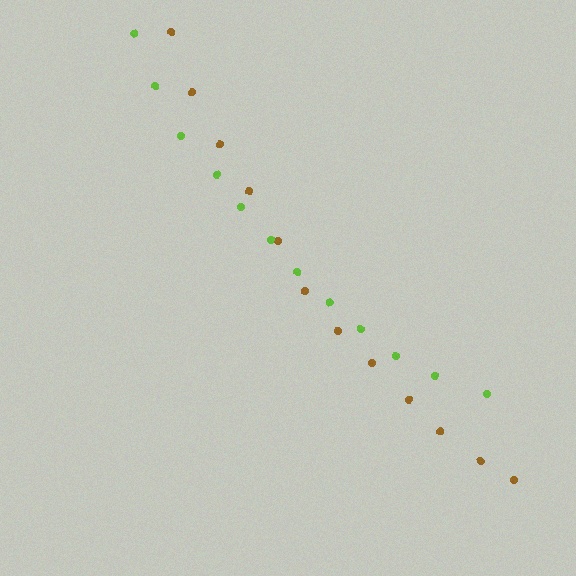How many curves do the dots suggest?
There are 2 distinct paths.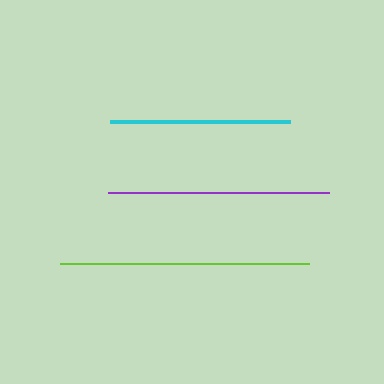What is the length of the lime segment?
The lime segment is approximately 249 pixels long.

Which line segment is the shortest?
The cyan line is the shortest at approximately 180 pixels.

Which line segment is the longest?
The lime line is the longest at approximately 249 pixels.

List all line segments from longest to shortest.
From longest to shortest: lime, purple, cyan.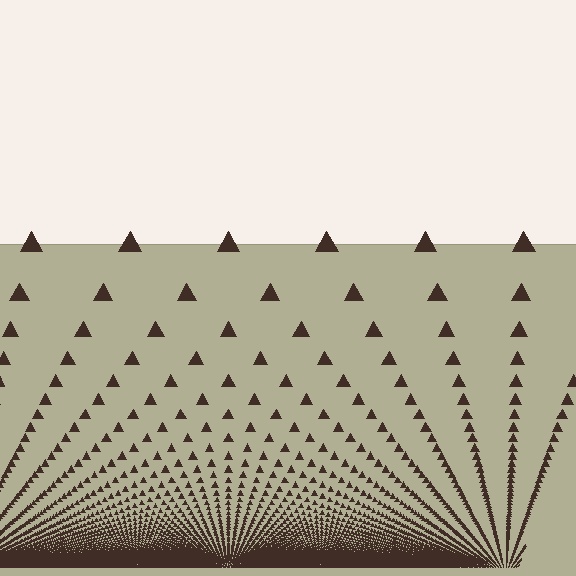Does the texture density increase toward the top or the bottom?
Density increases toward the bottom.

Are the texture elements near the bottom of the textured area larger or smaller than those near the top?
Smaller. The gradient is inverted — elements near the bottom are smaller and denser.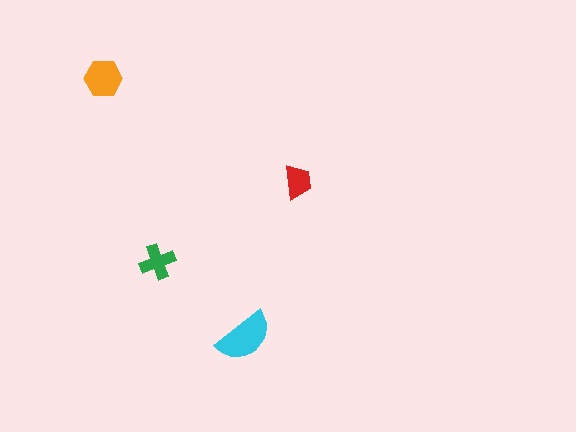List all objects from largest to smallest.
The cyan semicircle, the orange hexagon, the green cross, the red trapezoid.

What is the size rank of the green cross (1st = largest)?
3rd.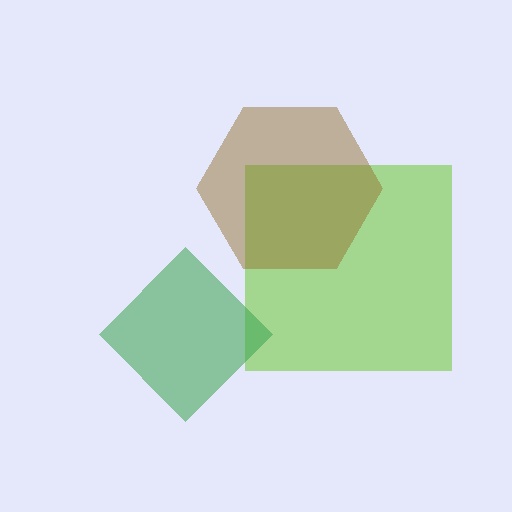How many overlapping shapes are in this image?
There are 3 overlapping shapes in the image.